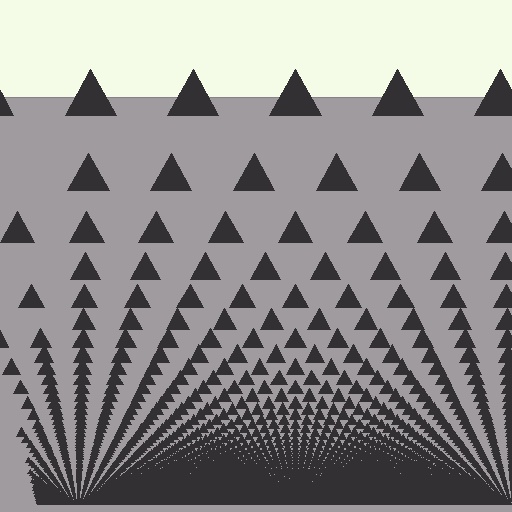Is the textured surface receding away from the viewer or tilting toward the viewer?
The surface appears to tilt toward the viewer. Texture elements get larger and sparser toward the top.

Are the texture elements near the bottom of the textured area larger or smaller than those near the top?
Smaller. The gradient is inverted — elements near the bottom are smaller and denser.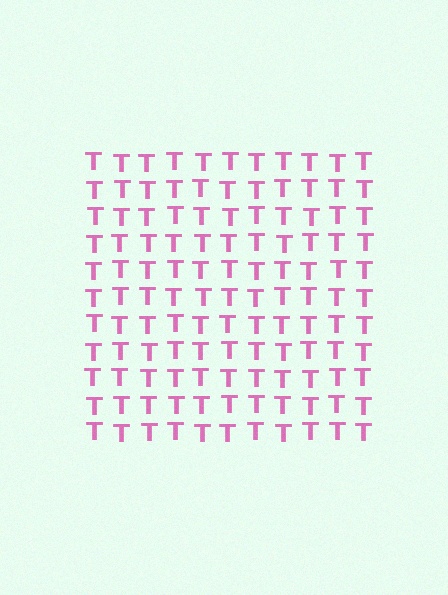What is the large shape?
The large shape is a square.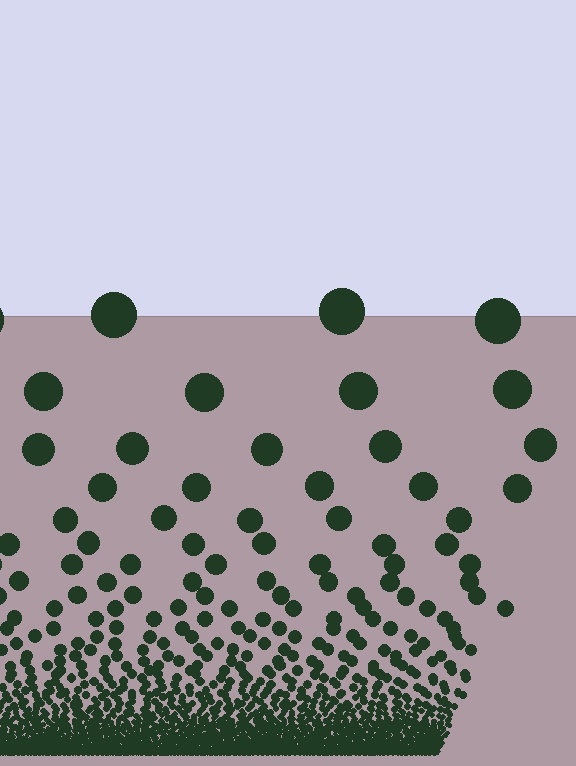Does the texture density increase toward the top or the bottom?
Density increases toward the bottom.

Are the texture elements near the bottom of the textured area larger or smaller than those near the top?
Smaller. The gradient is inverted — elements near the bottom are smaller and denser.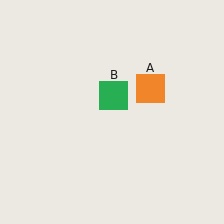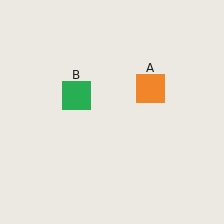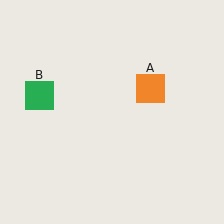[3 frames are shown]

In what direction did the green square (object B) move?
The green square (object B) moved left.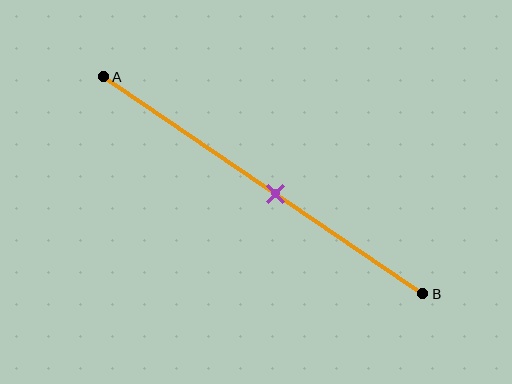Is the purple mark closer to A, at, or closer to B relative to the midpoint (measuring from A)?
The purple mark is closer to point B than the midpoint of segment AB.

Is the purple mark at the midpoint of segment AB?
No, the mark is at about 55% from A, not at the 50% midpoint.